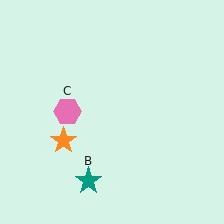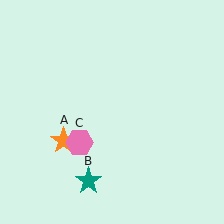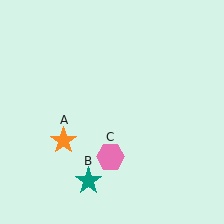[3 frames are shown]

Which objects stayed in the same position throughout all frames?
Orange star (object A) and teal star (object B) remained stationary.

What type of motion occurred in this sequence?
The pink hexagon (object C) rotated counterclockwise around the center of the scene.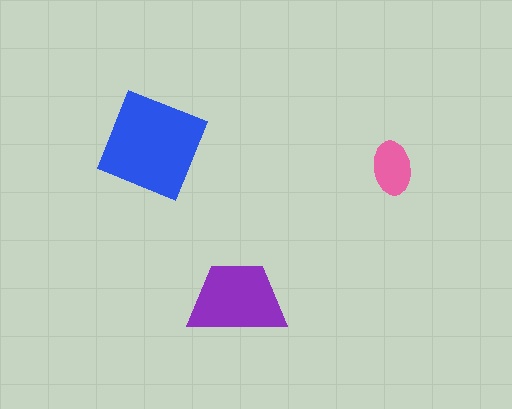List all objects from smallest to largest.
The pink ellipse, the purple trapezoid, the blue diamond.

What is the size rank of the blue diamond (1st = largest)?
1st.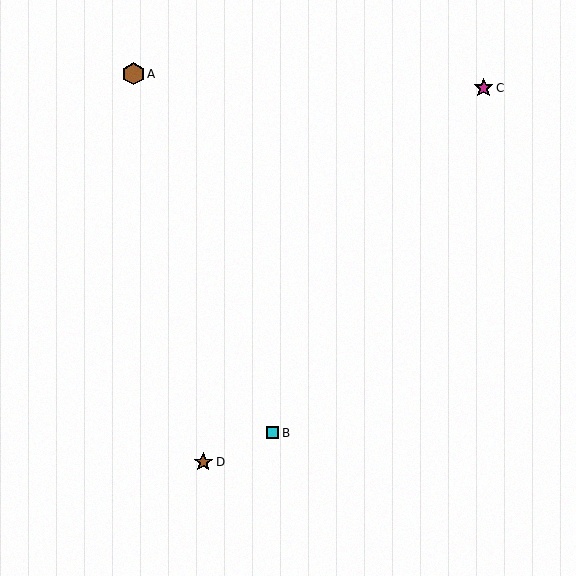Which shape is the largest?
The brown hexagon (labeled A) is the largest.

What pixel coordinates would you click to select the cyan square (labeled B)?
Click at (272, 433) to select the cyan square B.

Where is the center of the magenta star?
The center of the magenta star is at (484, 88).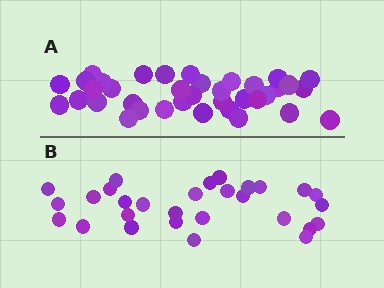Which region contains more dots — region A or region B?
Region A (the top region) has more dots.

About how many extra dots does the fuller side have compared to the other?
Region A has roughly 8 or so more dots than region B.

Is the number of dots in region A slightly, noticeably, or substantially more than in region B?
Region A has noticeably more, but not dramatically so. The ratio is roughly 1.3 to 1.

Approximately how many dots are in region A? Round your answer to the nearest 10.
About 40 dots. (The exact count is 37, which rounds to 40.)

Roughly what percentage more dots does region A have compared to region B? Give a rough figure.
About 30% more.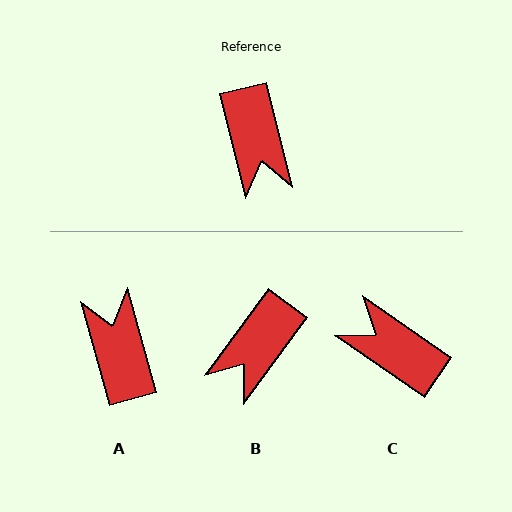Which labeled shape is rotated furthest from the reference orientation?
A, about 178 degrees away.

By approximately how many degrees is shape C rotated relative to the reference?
Approximately 138 degrees clockwise.